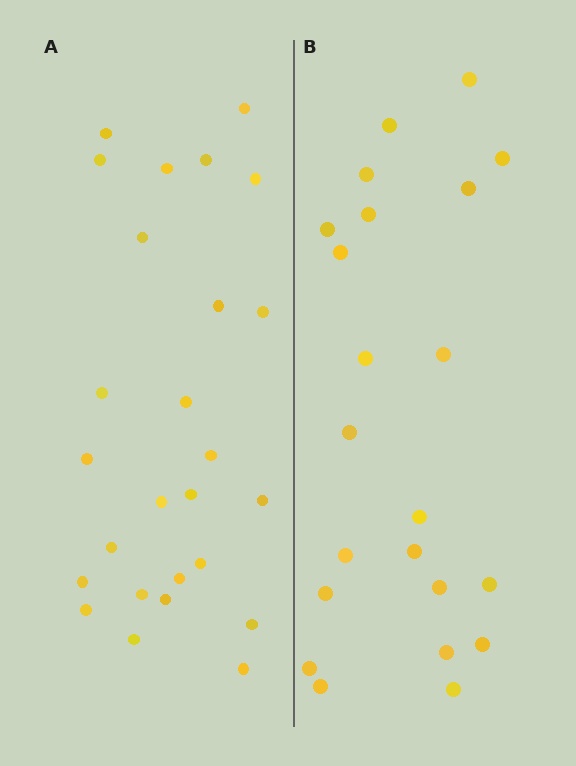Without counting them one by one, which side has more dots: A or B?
Region A (the left region) has more dots.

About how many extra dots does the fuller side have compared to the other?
Region A has about 4 more dots than region B.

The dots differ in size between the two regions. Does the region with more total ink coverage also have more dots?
No. Region B has more total ink coverage because its dots are larger, but region A actually contains more individual dots. Total area can be misleading — the number of items is what matters here.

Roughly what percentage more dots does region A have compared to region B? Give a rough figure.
About 20% more.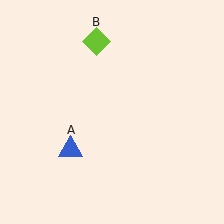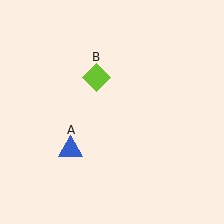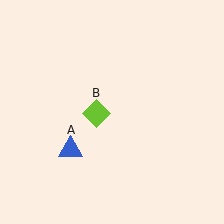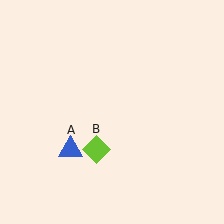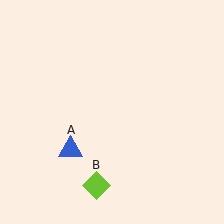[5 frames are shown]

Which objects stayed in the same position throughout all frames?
Blue triangle (object A) remained stationary.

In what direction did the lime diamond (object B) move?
The lime diamond (object B) moved down.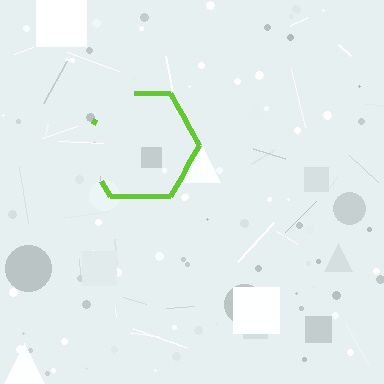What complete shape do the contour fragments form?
The contour fragments form a hexagon.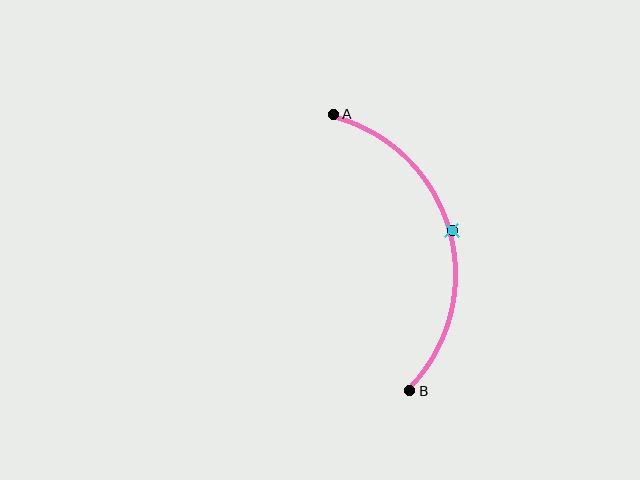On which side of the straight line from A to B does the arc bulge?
The arc bulges to the right of the straight line connecting A and B.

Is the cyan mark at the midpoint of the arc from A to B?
Yes. The cyan mark lies on the arc at equal arc-length from both A and B — it is the arc midpoint.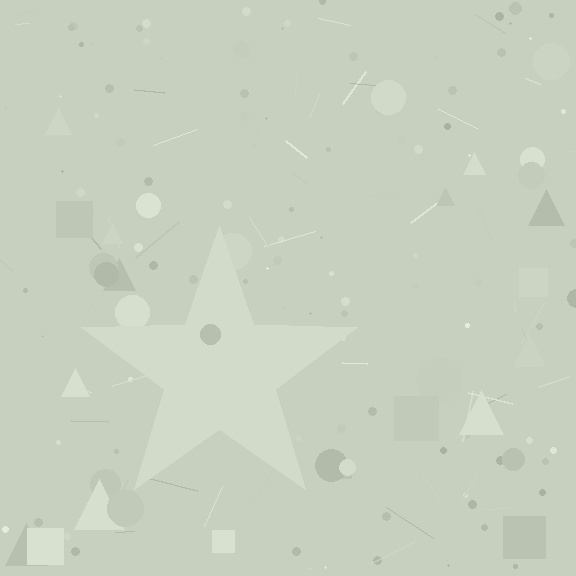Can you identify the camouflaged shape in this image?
The camouflaged shape is a star.